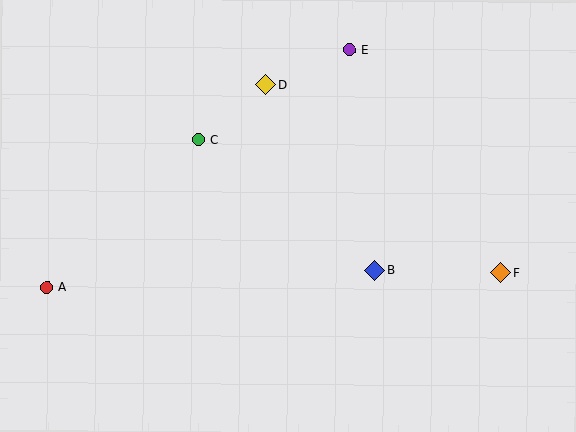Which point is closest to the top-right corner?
Point E is closest to the top-right corner.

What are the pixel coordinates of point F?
Point F is at (500, 272).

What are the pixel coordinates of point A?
Point A is at (47, 288).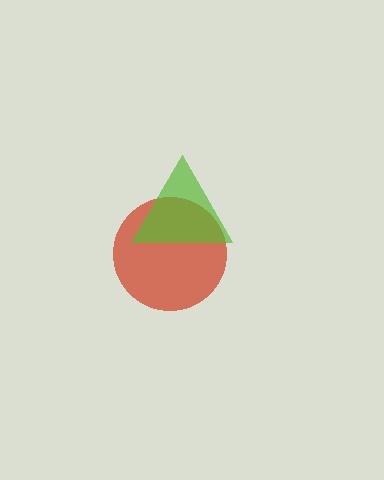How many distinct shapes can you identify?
There are 2 distinct shapes: a red circle, a lime triangle.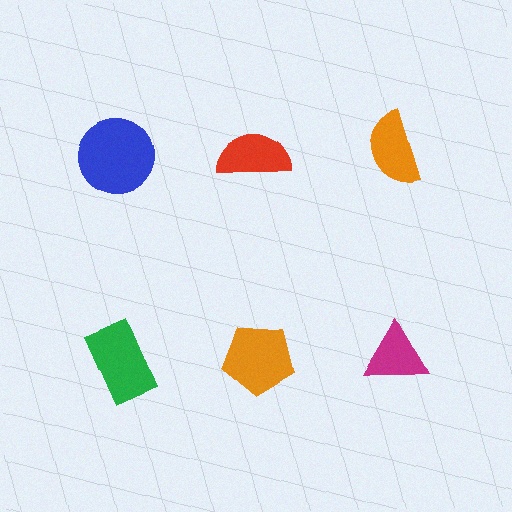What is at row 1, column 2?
A red semicircle.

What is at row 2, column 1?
A green rectangle.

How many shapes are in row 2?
3 shapes.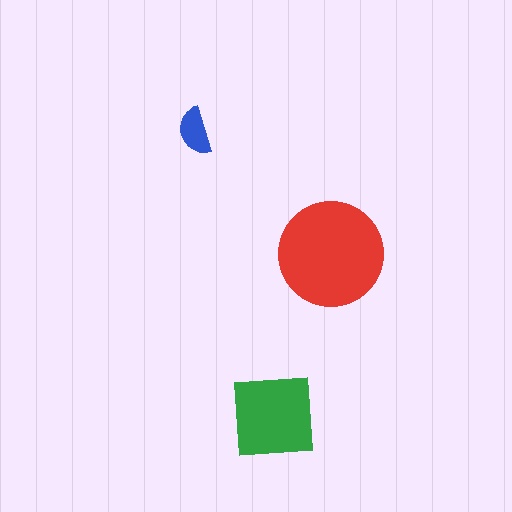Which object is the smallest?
The blue semicircle.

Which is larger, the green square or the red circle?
The red circle.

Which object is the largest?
The red circle.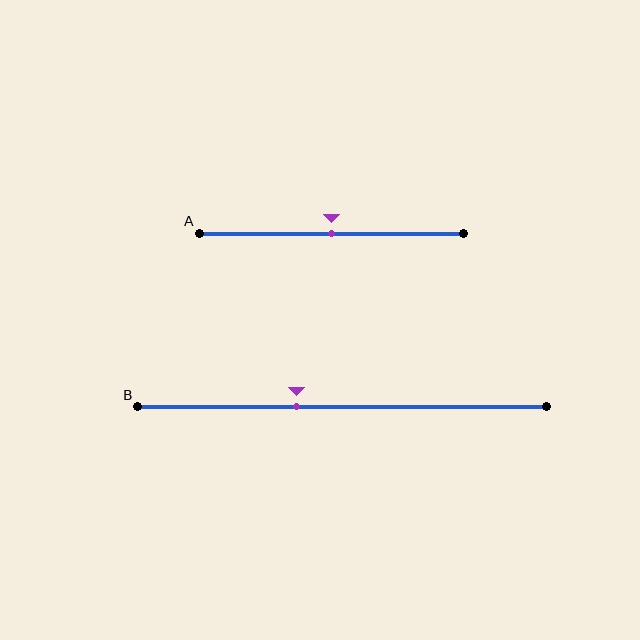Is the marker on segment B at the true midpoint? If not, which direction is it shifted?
No, the marker on segment B is shifted to the left by about 11% of the segment length.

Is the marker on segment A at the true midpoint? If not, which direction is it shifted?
Yes, the marker on segment A is at the true midpoint.